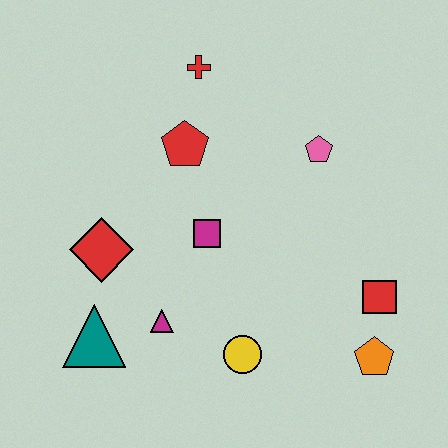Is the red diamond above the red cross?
No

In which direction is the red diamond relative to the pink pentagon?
The red diamond is to the left of the pink pentagon.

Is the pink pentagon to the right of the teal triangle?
Yes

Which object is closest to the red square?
The orange pentagon is closest to the red square.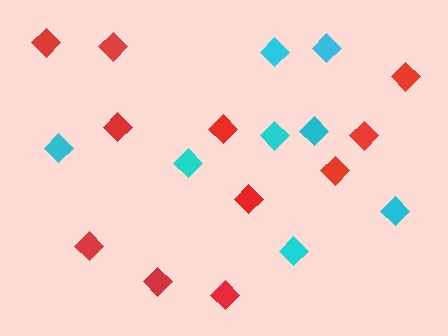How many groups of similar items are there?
There are 2 groups: one group of cyan diamonds (8) and one group of red diamonds (11).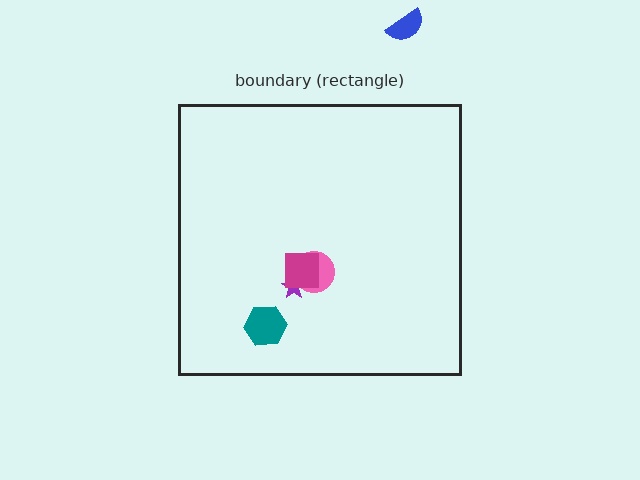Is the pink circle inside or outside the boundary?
Inside.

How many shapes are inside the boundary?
4 inside, 1 outside.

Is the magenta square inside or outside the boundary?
Inside.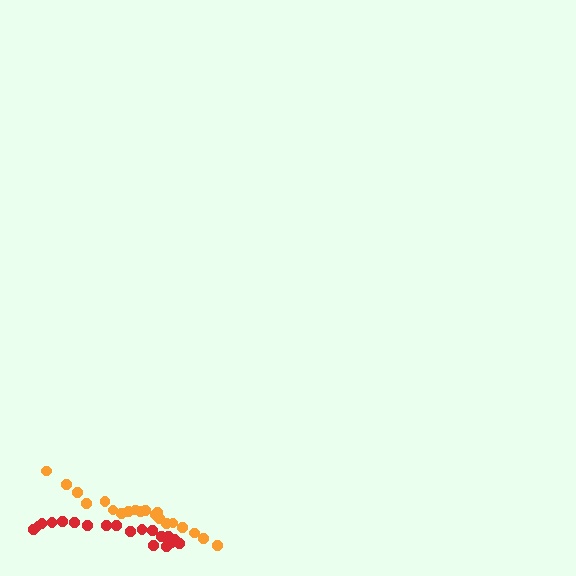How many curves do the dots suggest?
There are 2 distinct paths.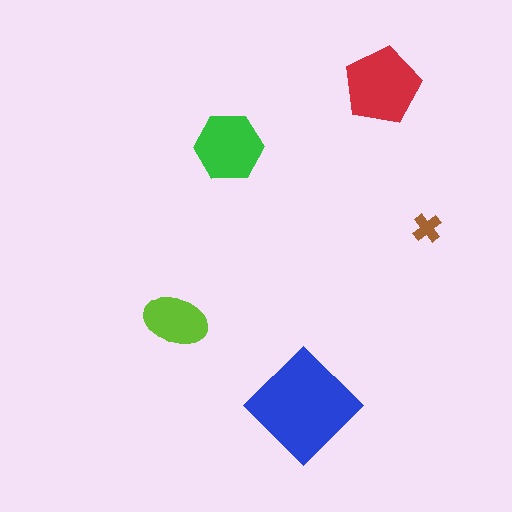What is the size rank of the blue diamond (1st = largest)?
1st.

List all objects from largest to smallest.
The blue diamond, the red pentagon, the green hexagon, the lime ellipse, the brown cross.